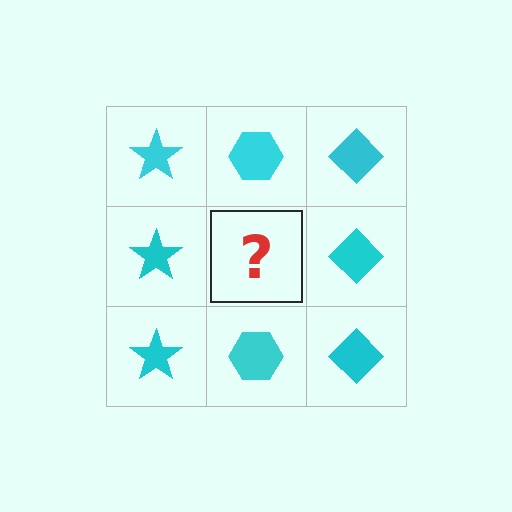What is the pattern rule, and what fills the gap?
The rule is that each column has a consistent shape. The gap should be filled with a cyan hexagon.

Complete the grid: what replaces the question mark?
The question mark should be replaced with a cyan hexagon.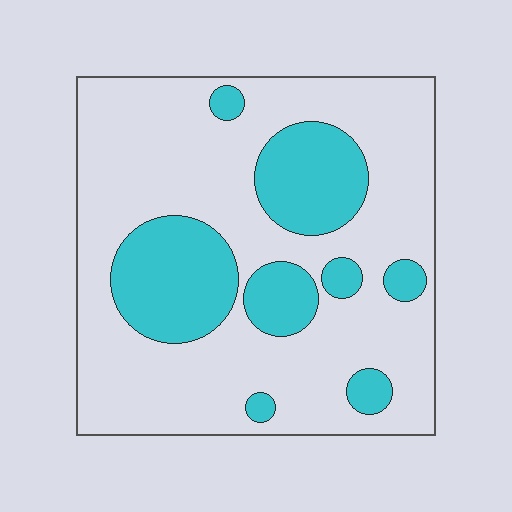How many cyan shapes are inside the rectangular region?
8.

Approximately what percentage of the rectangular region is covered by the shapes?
Approximately 25%.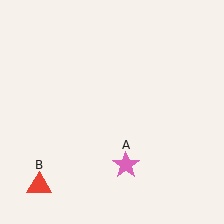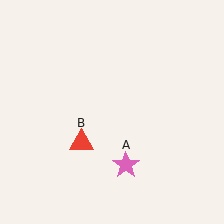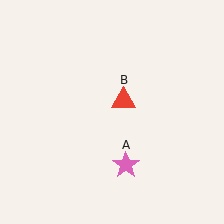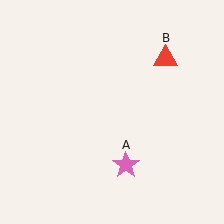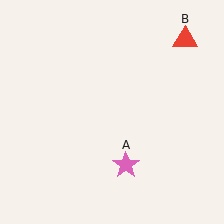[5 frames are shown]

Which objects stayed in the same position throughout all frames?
Pink star (object A) remained stationary.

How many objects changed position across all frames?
1 object changed position: red triangle (object B).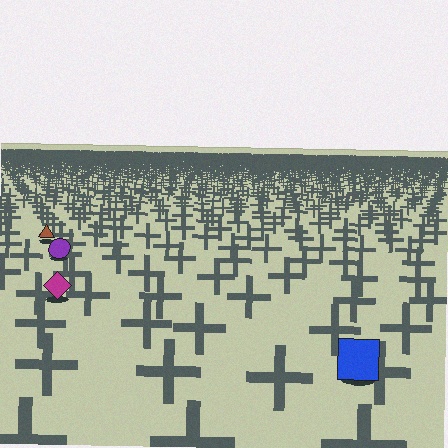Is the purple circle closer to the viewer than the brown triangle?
Yes. The purple circle is closer — you can tell from the texture gradient: the ground texture is coarser near it.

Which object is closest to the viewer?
The blue square is closest. The texture marks near it are larger and more spread out.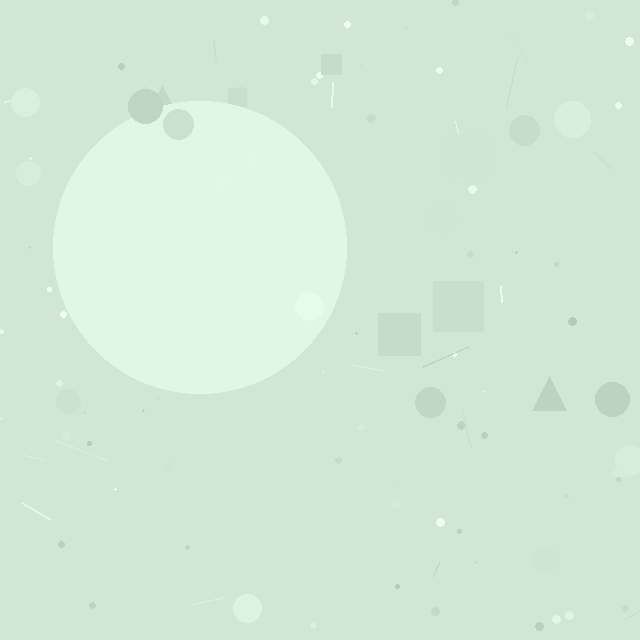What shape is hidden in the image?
A circle is hidden in the image.